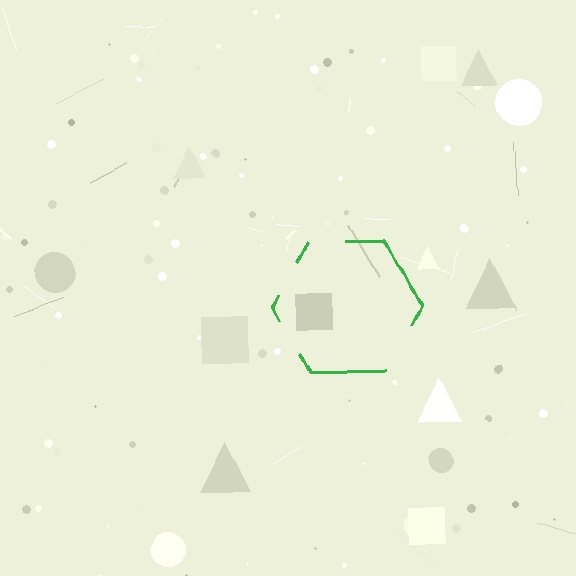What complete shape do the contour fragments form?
The contour fragments form a hexagon.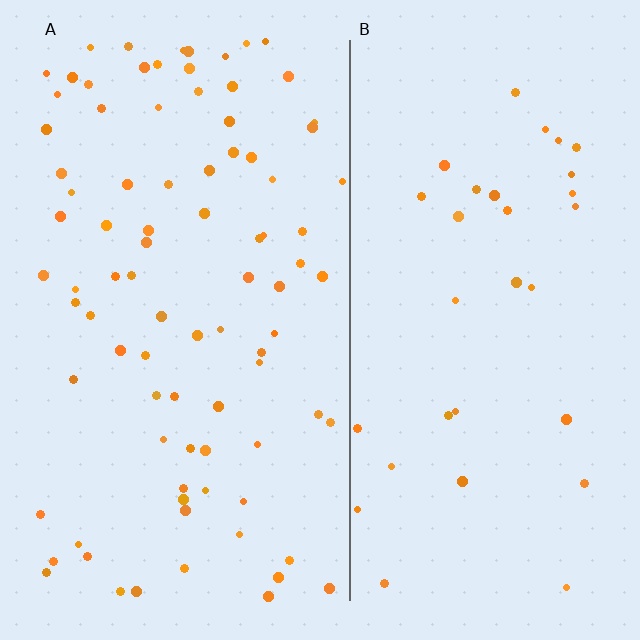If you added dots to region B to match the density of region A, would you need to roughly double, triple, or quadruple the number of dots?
Approximately triple.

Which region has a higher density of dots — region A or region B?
A (the left).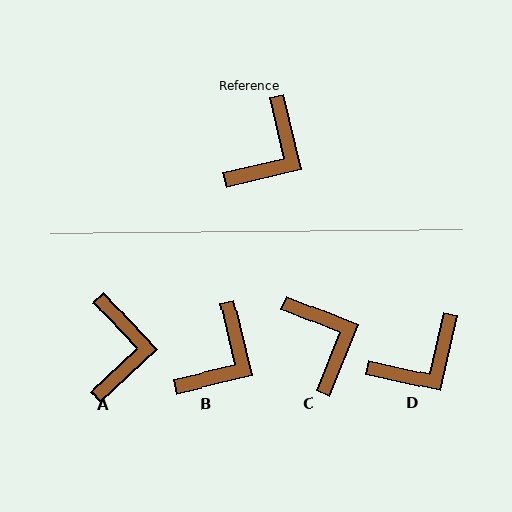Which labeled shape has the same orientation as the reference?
B.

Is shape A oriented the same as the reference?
No, it is off by about 30 degrees.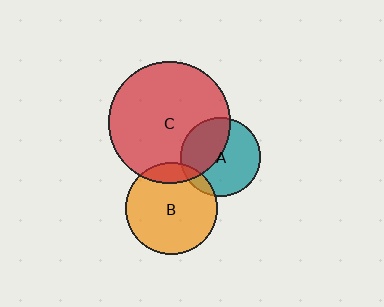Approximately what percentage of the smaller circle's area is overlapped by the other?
Approximately 10%.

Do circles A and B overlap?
Yes.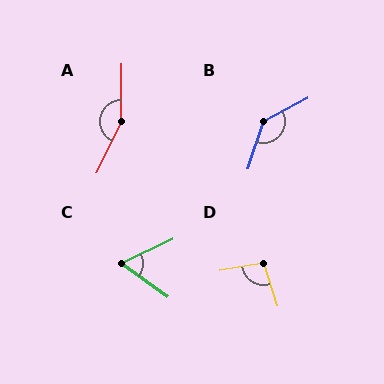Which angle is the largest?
A, at approximately 155 degrees.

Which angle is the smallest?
C, at approximately 61 degrees.